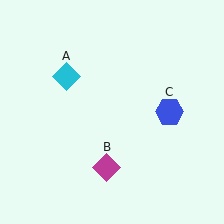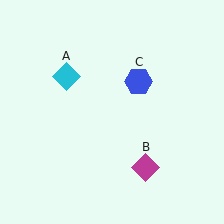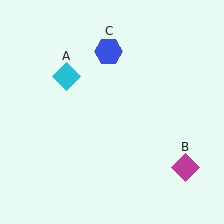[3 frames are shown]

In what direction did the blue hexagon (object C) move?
The blue hexagon (object C) moved up and to the left.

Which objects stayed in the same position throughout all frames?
Cyan diamond (object A) remained stationary.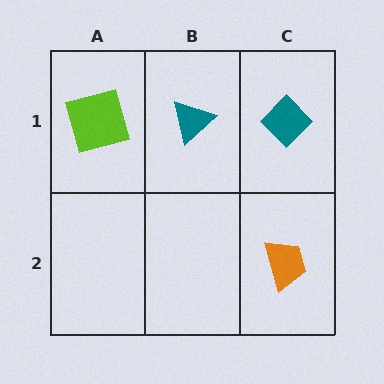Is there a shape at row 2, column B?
No, that cell is empty.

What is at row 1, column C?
A teal diamond.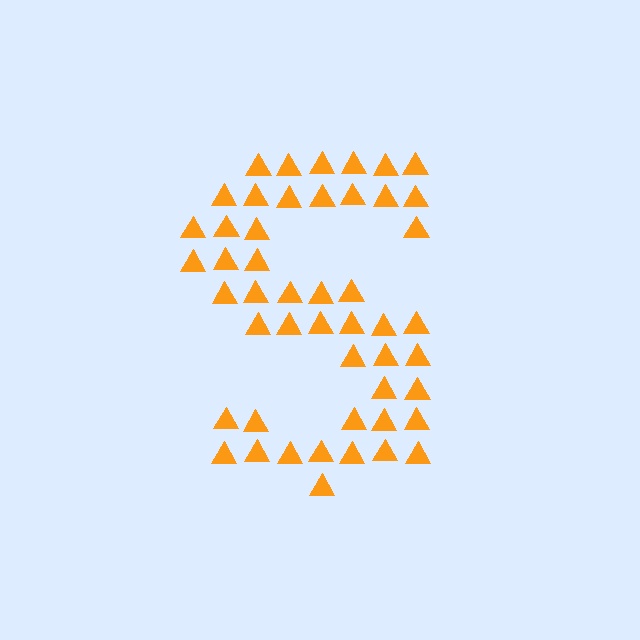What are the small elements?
The small elements are triangles.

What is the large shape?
The large shape is the letter S.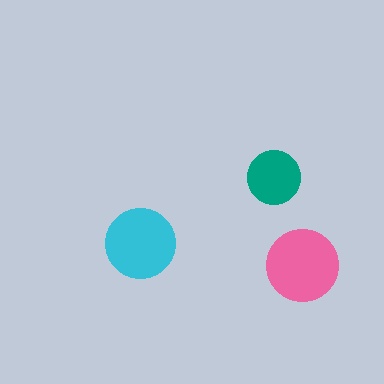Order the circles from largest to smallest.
the pink one, the cyan one, the teal one.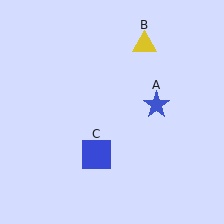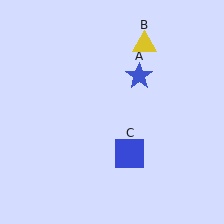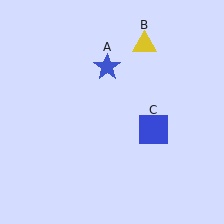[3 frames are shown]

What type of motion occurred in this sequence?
The blue star (object A), blue square (object C) rotated counterclockwise around the center of the scene.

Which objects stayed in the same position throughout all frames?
Yellow triangle (object B) remained stationary.